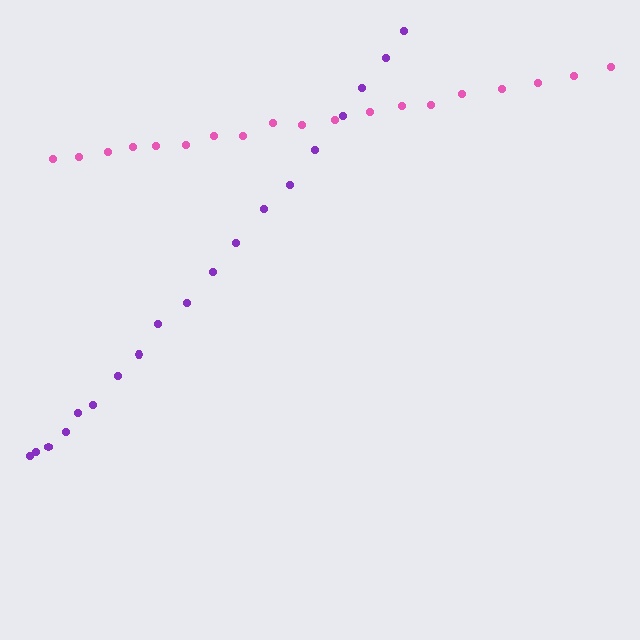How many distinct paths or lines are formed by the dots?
There are 2 distinct paths.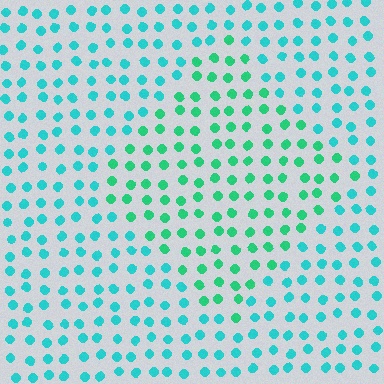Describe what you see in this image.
The image is filled with small cyan elements in a uniform arrangement. A diamond-shaped region is visible where the elements are tinted to a slightly different hue, forming a subtle color boundary.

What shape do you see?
I see a diamond.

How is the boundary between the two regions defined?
The boundary is defined purely by a slight shift in hue (about 29 degrees). Spacing, size, and orientation are identical on both sides.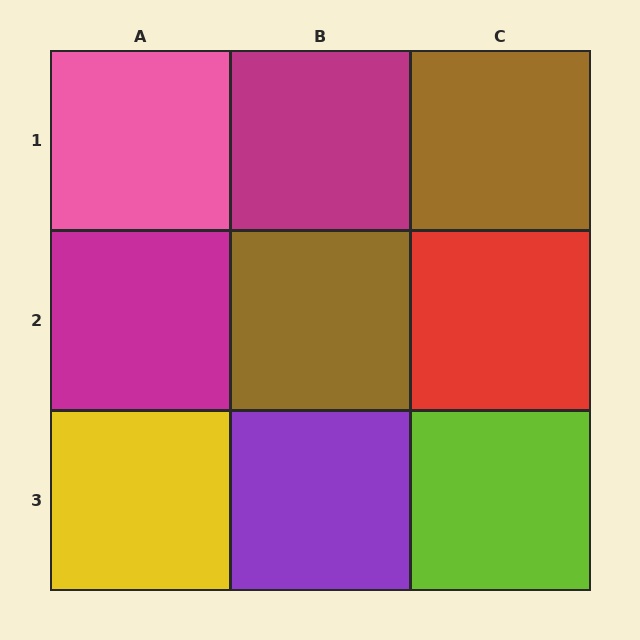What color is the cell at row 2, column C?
Red.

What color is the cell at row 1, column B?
Magenta.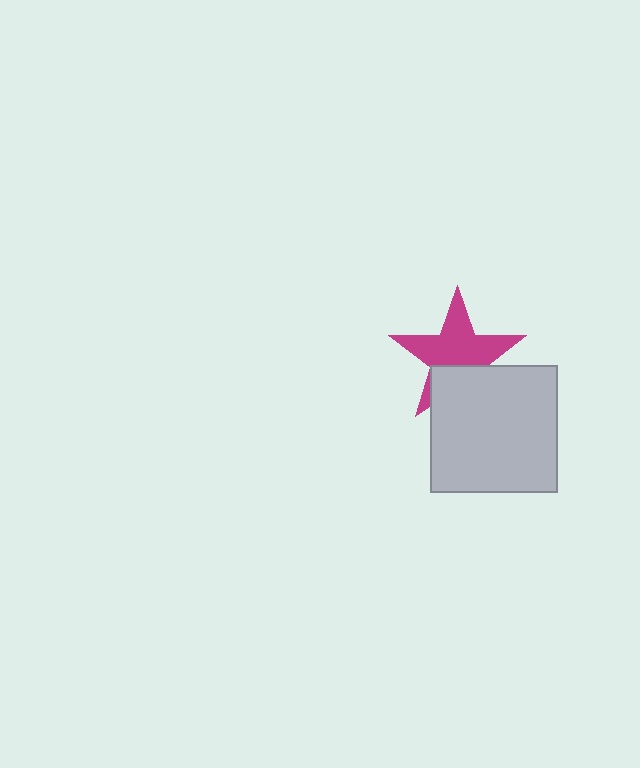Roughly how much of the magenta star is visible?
Most of it is visible (roughly 66%).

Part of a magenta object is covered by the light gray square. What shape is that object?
It is a star.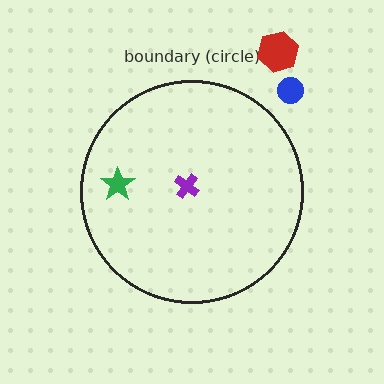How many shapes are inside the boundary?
2 inside, 2 outside.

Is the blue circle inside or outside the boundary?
Outside.